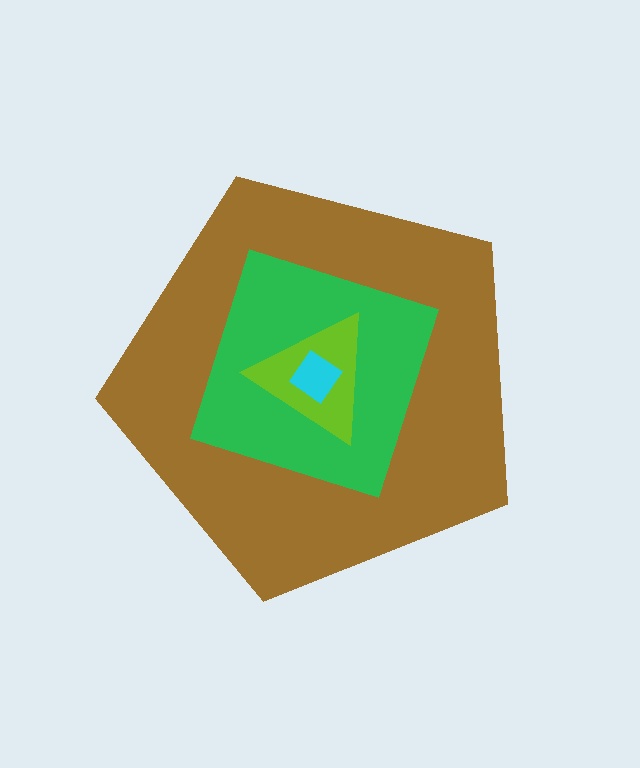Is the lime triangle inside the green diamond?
Yes.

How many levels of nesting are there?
4.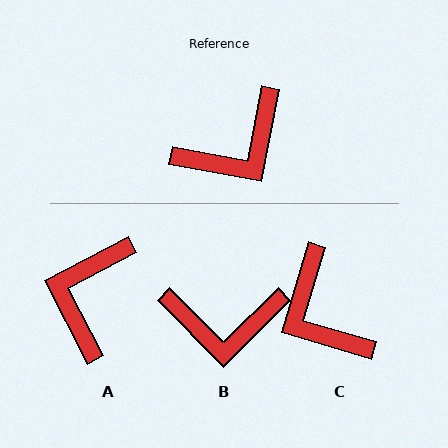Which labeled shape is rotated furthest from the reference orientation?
A, about 142 degrees away.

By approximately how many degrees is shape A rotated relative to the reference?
Approximately 142 degrees clockwise.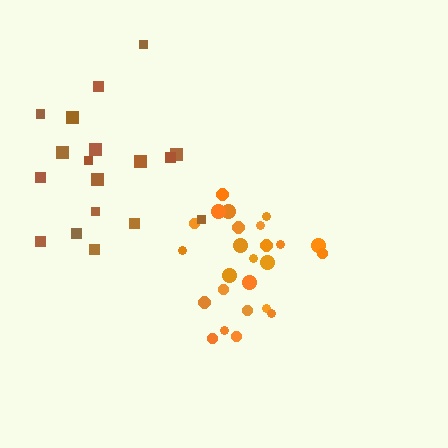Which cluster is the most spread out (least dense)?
Brown.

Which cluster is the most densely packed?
Orange.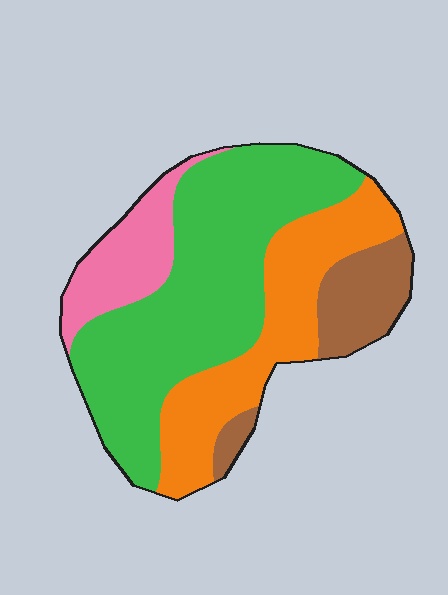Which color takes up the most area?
Green, at roughly 50%.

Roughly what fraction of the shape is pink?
Pink takes up less than a quarter of the shape.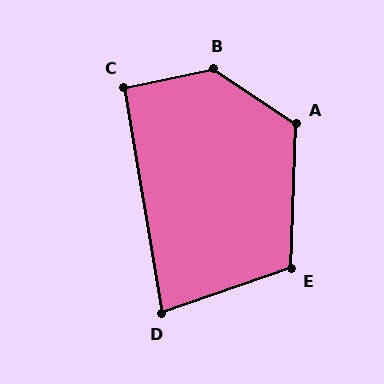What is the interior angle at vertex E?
Approximately 111 degrees (obtuse).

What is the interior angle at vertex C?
Approximately 92 degrees (approximately right).